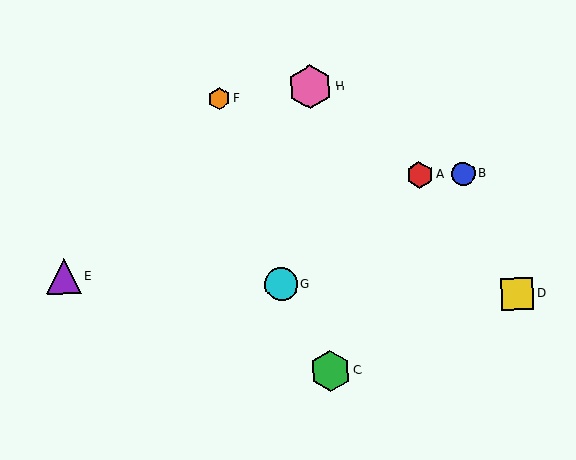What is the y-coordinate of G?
Object G is at y≈284.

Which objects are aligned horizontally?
Objects A, B are aligned horizontally.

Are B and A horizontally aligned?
Yes, both are at y≈174.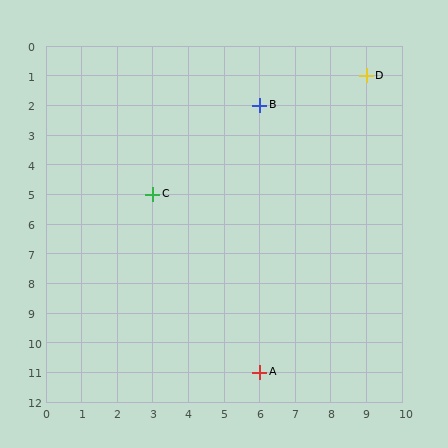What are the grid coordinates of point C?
Point C is at grid coordinates (3, 5).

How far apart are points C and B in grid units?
Points C and B are 3 columns and 3 rows apart (about 4.2 grid units diagonally).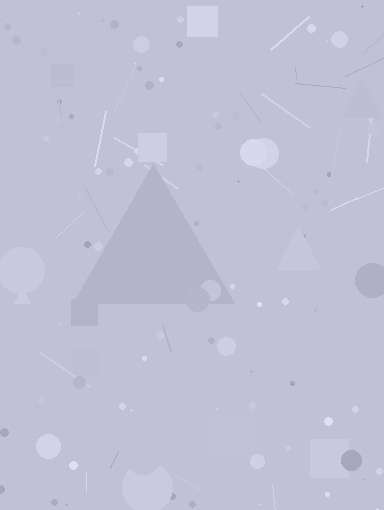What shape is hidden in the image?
A triangle is hidden in the image.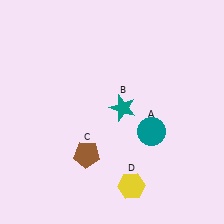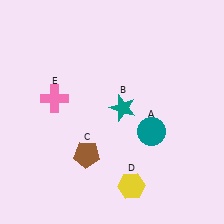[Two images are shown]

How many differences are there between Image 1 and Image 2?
There is 1 difference between the two images.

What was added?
A pink cross (E) was added in Image 2.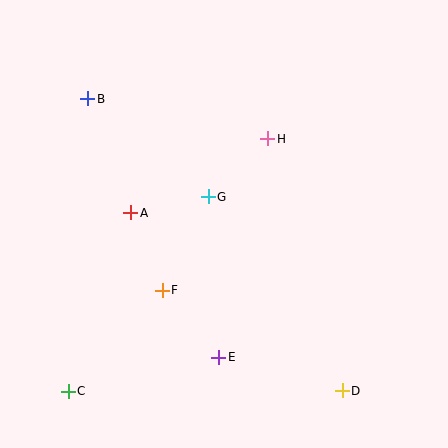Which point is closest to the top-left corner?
Point B is closest to the top-left corner.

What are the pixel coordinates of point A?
Point A is at (131, 213).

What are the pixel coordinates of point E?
Point E is at (219, 357).